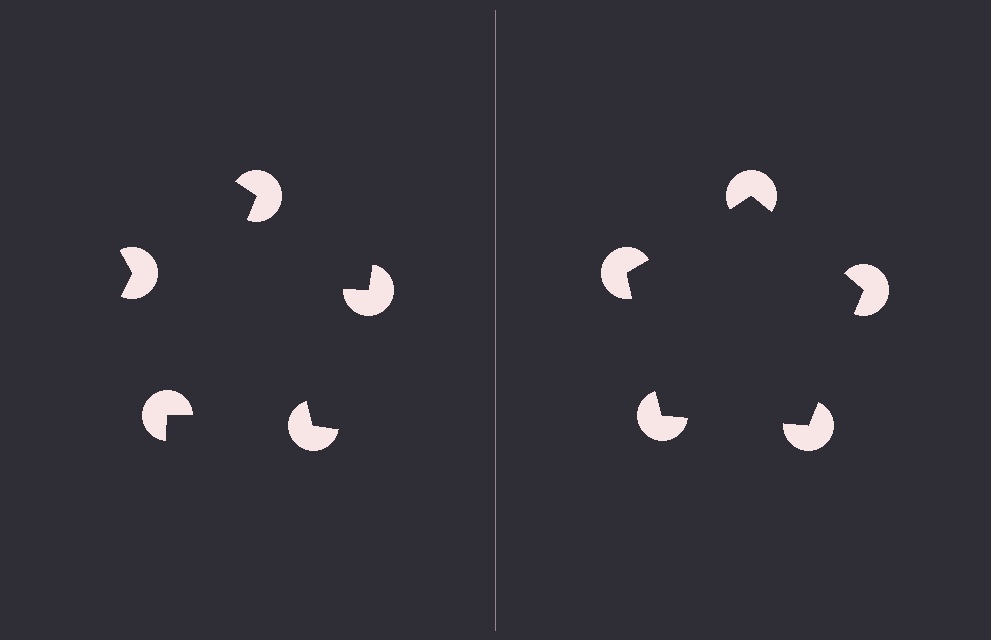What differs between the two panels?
The pac-man discs are positioned identically on both sides; only the wedge orientations differ. On the right they align to a pentagon; on the left they are misaligned.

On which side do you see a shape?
An illusory pentagon appears on the right side. On the left side the wedge cuts are rotated, so no coherent shape forms.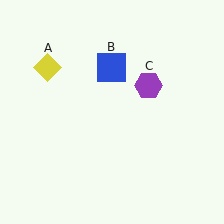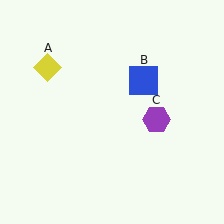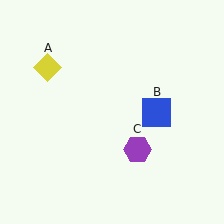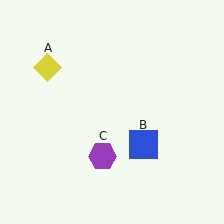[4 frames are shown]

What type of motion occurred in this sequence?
The blue square (object B), purple hexagon (object C) rotated clockwise around the center of the scene.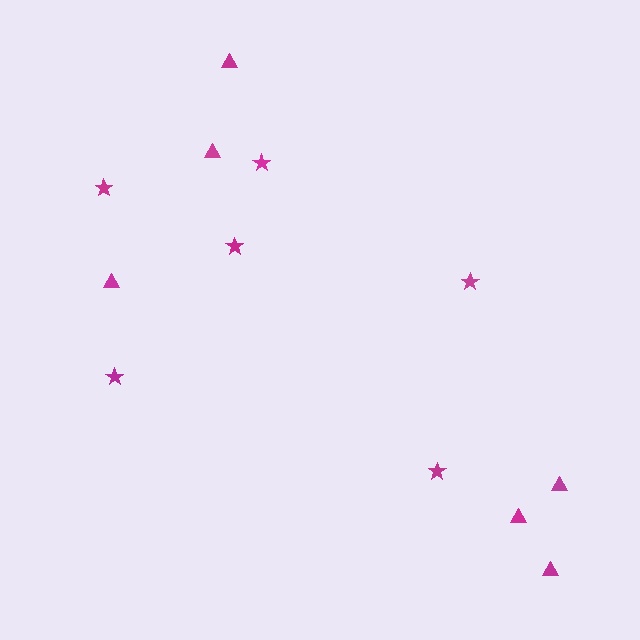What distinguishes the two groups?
There are 2 groups: one group of triangles (6) and one group of stars (6).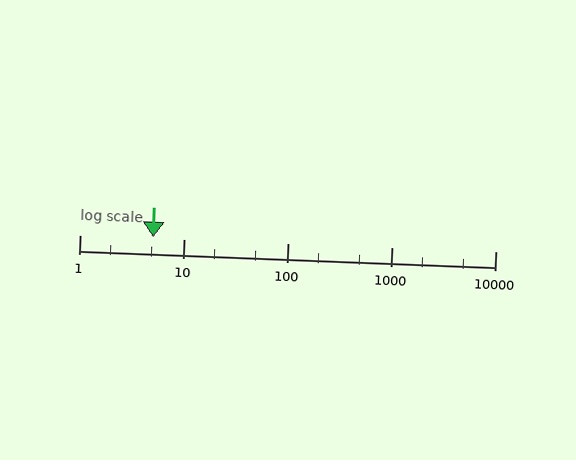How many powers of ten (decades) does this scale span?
The scale spans 4 decades, from 1 to 10000.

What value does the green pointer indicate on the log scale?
The pointer indicates approximately 5.1.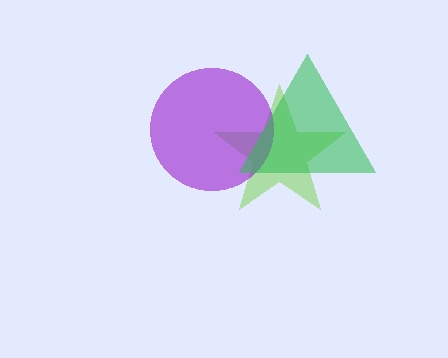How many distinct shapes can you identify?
There are 3 distinct shapes: a lime star, a purple circle, a green triangle.